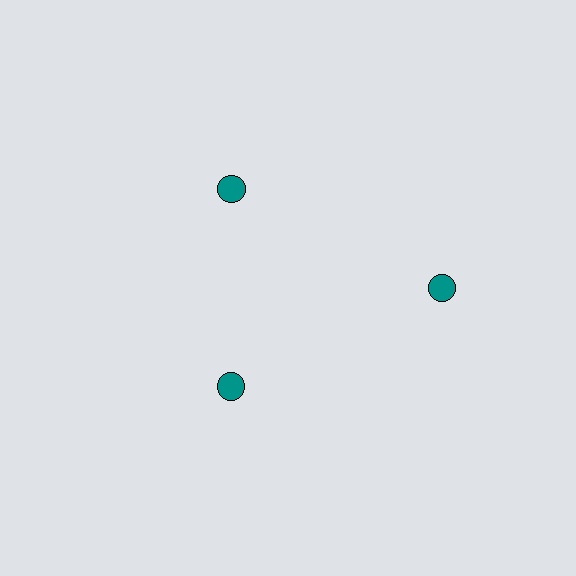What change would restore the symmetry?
The symmetry would be restored by moving it inward, back onto the ring so that all 3 circles sit at equal angles and equal distance from the center.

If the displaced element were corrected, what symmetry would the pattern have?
It would have 3-fold rotational symmetry — the pattern would map onto itself every 120 degrees.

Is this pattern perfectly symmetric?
No. The 3 teal circles are arranged in a ring, but one element near the 3 o'clock position is pushed outward from the center, breaking the 3-fold rotational symmetry.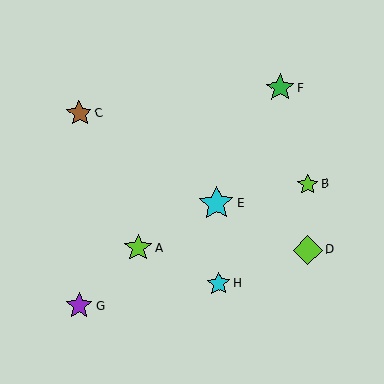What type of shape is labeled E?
Shape E is a cyan star.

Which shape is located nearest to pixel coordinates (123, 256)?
The lime star (labeled A) at (138, 248) is nearest to that location.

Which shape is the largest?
The cyan star (labeled E) is the largest.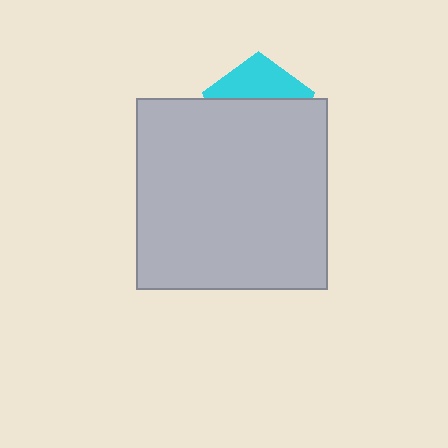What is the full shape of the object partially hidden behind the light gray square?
The partially hidden object is a cyan pentagon.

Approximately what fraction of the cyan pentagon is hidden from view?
Roughly 66% of the cyan pentagon is hidden behind the light gray square.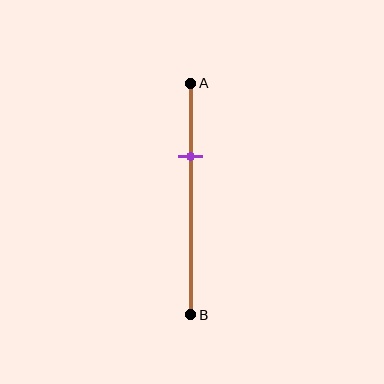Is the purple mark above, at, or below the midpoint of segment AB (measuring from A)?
The purple mark is above the midpoint of segment AB.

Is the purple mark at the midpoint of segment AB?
No, the mark is at about 30% from A, not at the 50% midpoint.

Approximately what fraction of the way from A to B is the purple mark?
The purple mark is approximately 30% of the way from A to B.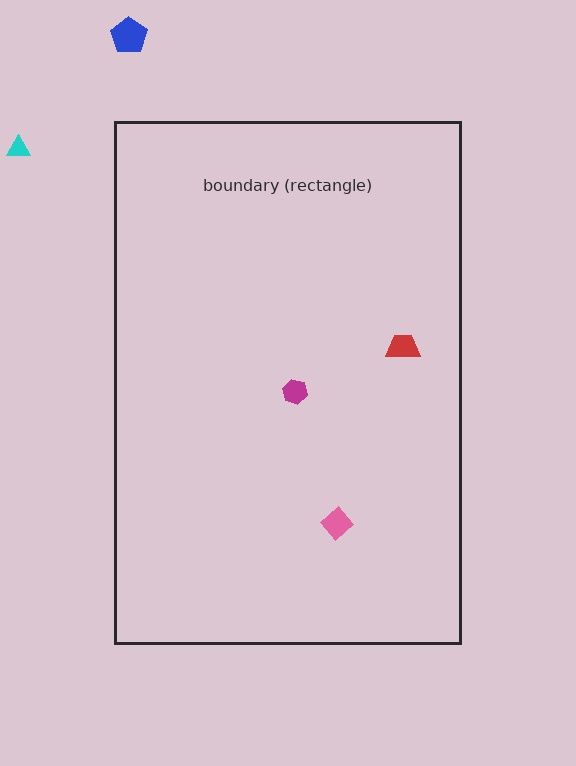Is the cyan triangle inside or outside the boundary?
Outside.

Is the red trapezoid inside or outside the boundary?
Inside.